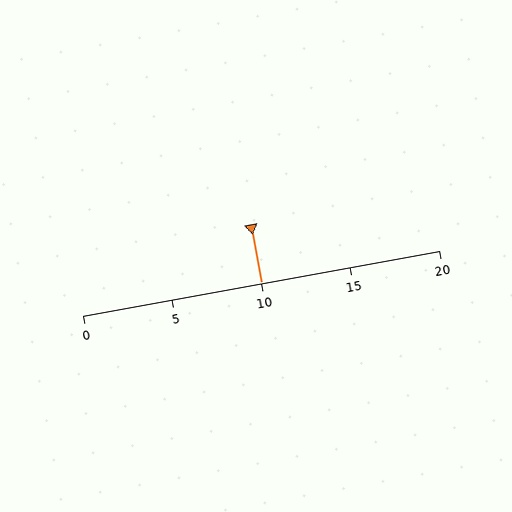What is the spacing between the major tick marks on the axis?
The major ticks are spaced 5 apart.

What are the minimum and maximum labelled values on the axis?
The axis runs from 0 to 20.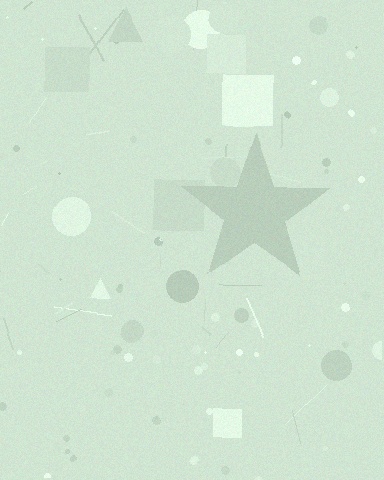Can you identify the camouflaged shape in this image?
The camouflaged shape is a star.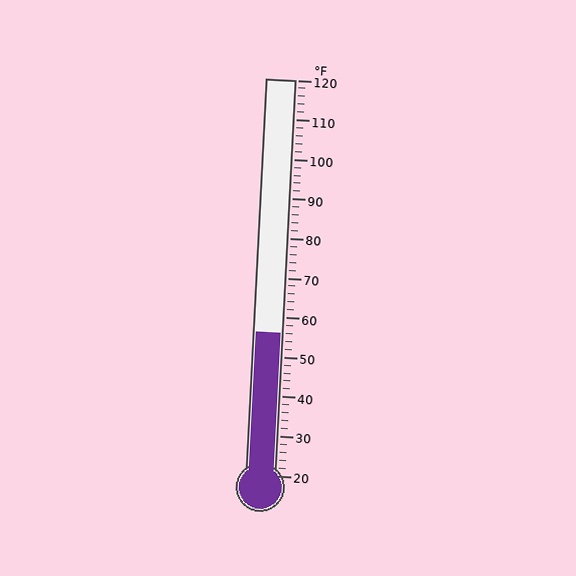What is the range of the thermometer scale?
The thermometer scale ranges from 20°F to 120°F.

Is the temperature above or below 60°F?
The temperature is below 60°F.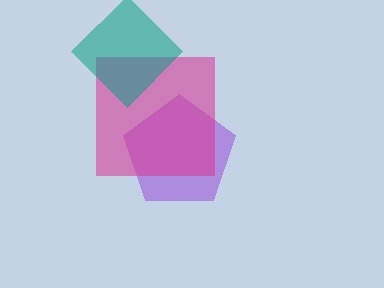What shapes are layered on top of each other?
The layered shapes are: a purple pentagon, a magenta square, a teal diamond.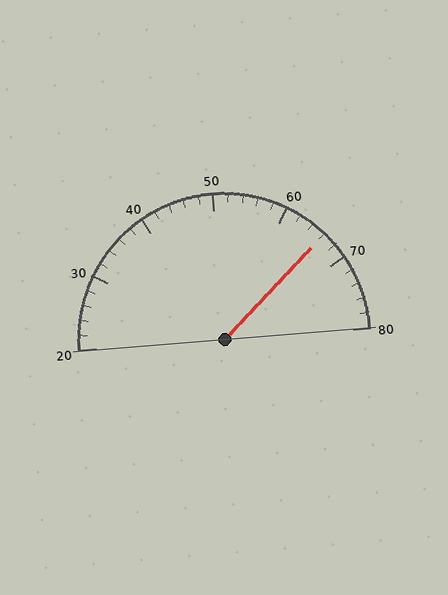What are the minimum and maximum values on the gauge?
The gauge ranges from 20 to 80.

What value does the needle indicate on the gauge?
The needle indicates approximately 66.